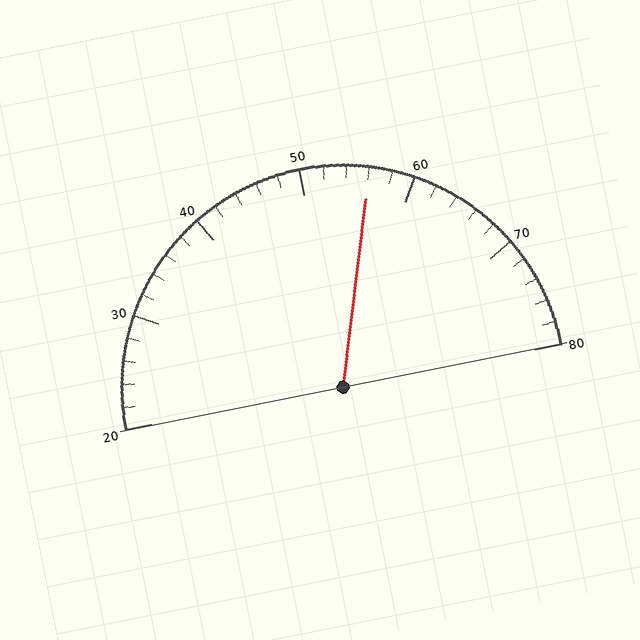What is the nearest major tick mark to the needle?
The nearest major tick mark is 60.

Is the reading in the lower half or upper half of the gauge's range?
The reading is in the upper half of the range (20 to 80).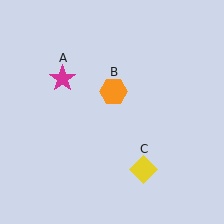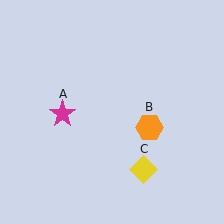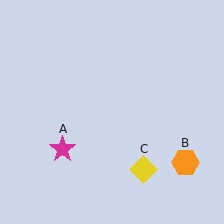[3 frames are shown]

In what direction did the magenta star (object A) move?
The magenta star (object A) moved down.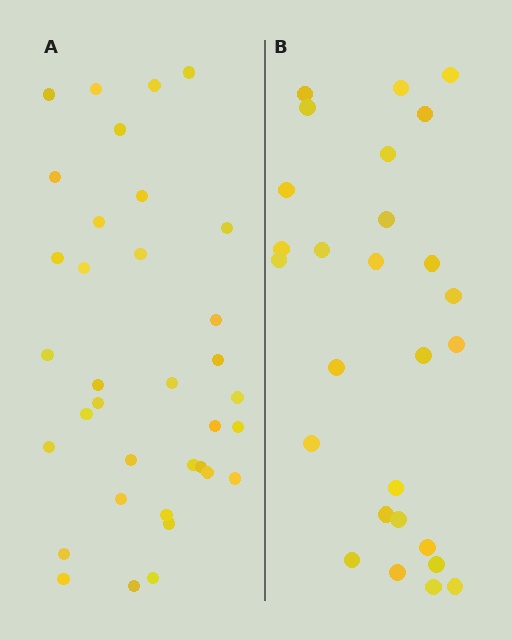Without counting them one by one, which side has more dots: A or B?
Region A (the left region) has more dots.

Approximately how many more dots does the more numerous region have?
Region A has roughly 8 or so more dots than region B.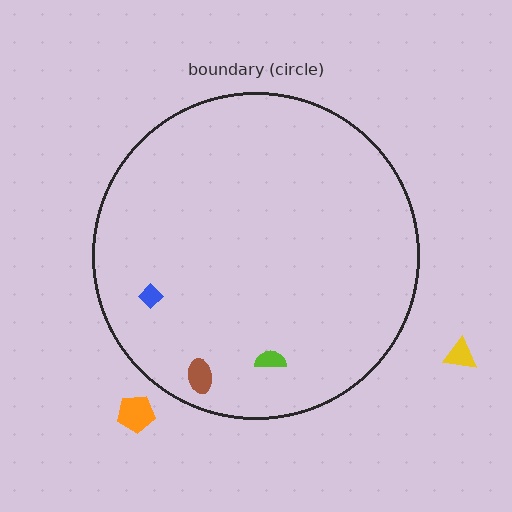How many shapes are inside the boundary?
3 inside, 2 outside.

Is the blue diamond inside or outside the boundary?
Inside.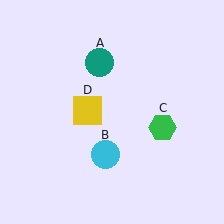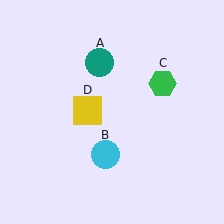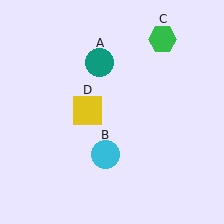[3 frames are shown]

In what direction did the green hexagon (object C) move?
The green hexagon (object C) moved up.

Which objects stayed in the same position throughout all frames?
Teal circle (object A) and cyan circle (object B) and yellow square (object D) remained stationary.